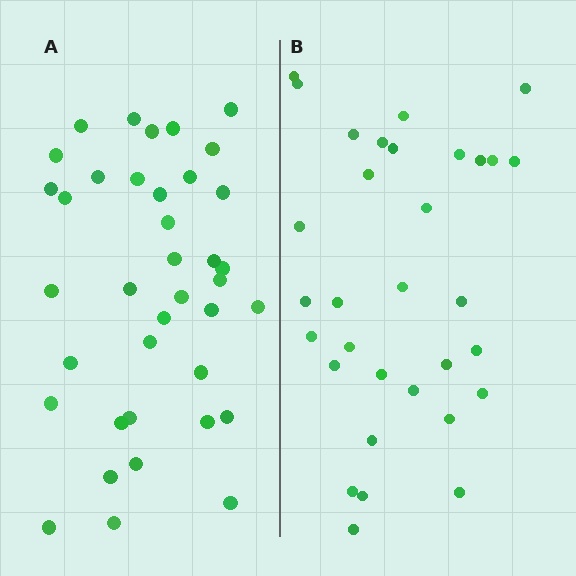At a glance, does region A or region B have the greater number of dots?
Region A (the left region) has more dots.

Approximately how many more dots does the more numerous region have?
Region A has about 6 more dots than region B.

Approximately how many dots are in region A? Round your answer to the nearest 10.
About 40 dots. (The exact count is 38, which rounds to 40.)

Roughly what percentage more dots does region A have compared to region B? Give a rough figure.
About 20% more.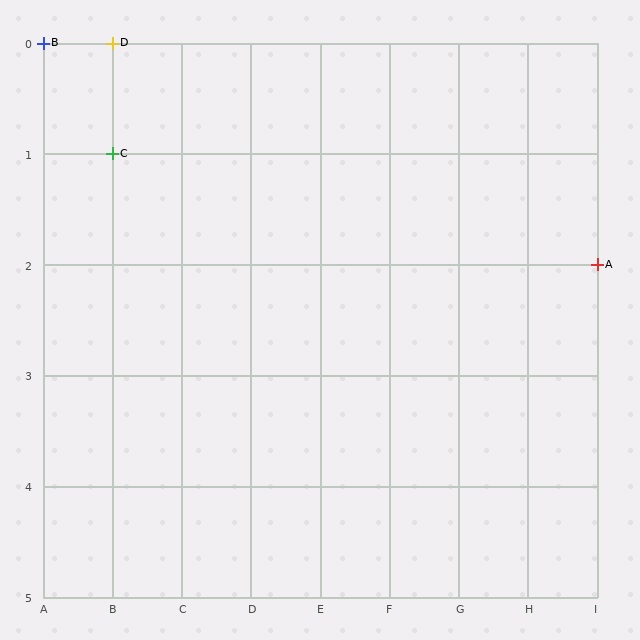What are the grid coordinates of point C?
Point C is at grid coordinates (B, 1).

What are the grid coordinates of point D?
Point D is at grid coordinates (B, 0).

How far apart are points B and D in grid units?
Points B and D are 1 column apart.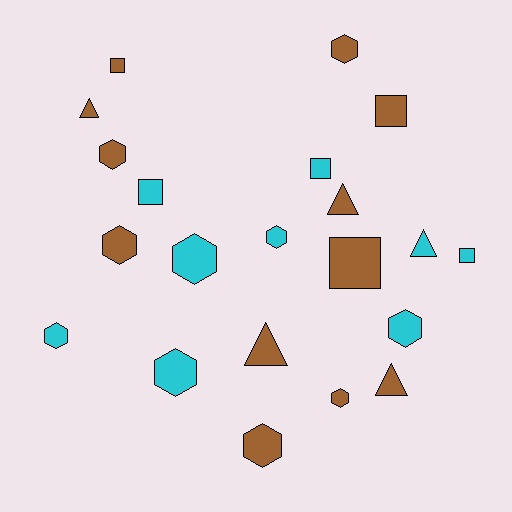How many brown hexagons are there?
There are 5 brown hexagons.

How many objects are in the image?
There are 21 objects.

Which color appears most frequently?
Brown, with 12 objects.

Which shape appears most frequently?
Hexagon, with 10 objects.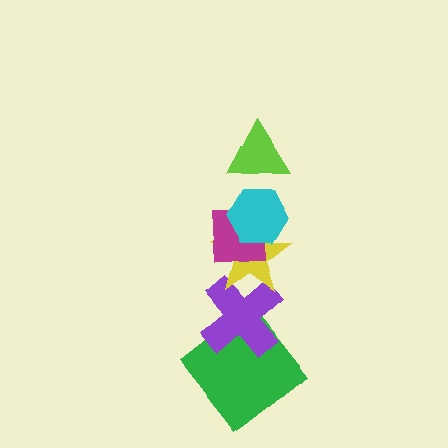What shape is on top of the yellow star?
The magenta square is on top of the yellow star.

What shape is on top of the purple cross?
The yellow star is on top of the purple cross.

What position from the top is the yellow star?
The yellow star is 4th from the top.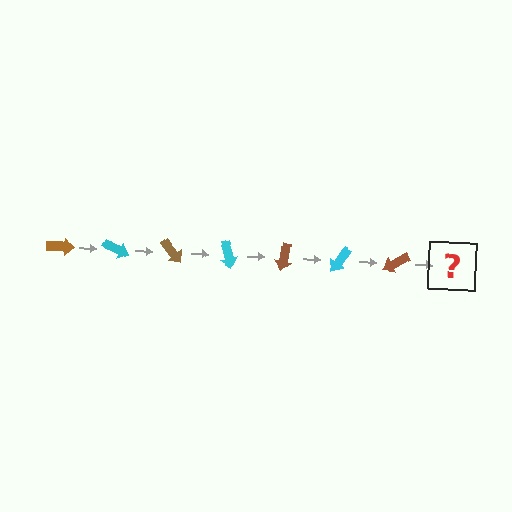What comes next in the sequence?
The next element should be a cyan arrow, rotated 175 degrees from the start.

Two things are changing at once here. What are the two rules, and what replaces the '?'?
The two rules are that it rotates 25 degrees each step and the color cycles through brown and cyan. The '?' should be a cyan arrow, rotated 175 degrees from the start.